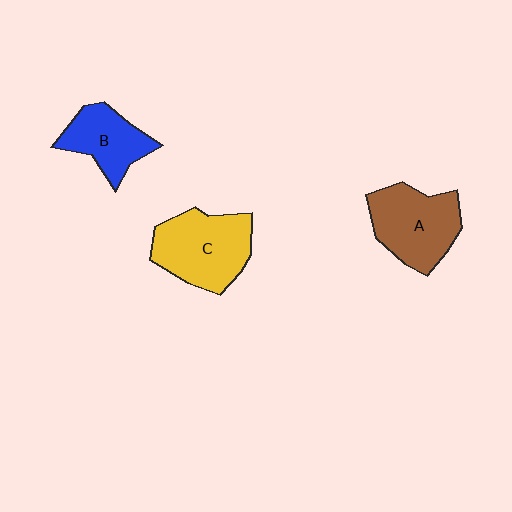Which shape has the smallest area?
Shape B (blue).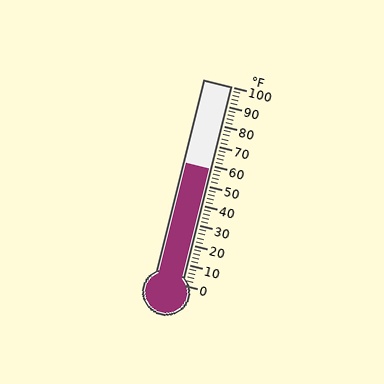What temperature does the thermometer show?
The thermometer shows approximately 58°F.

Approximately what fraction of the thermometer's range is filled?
The thermometer is filled to approximately 60% of its range.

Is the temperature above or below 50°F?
The temperature is above 50°F.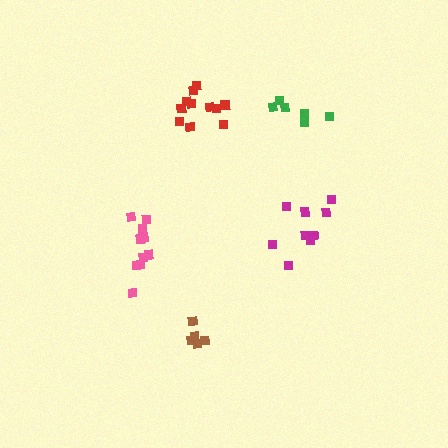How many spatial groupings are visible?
There are 5 spatial groupings.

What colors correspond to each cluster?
The clusters are colored: red, magenta, brown, green, pink.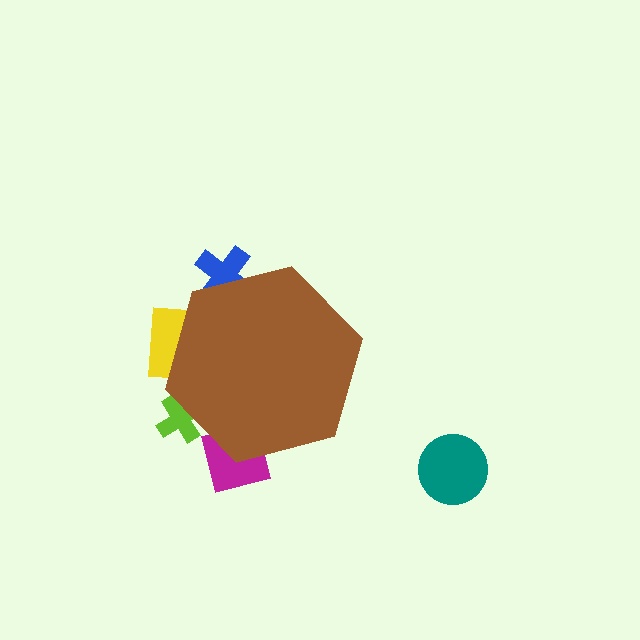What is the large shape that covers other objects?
A brown hexagon.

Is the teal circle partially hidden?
No, the teal circle is fully visible.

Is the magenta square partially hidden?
Yes, the magenta square is partially hidden behind the brown hexagon.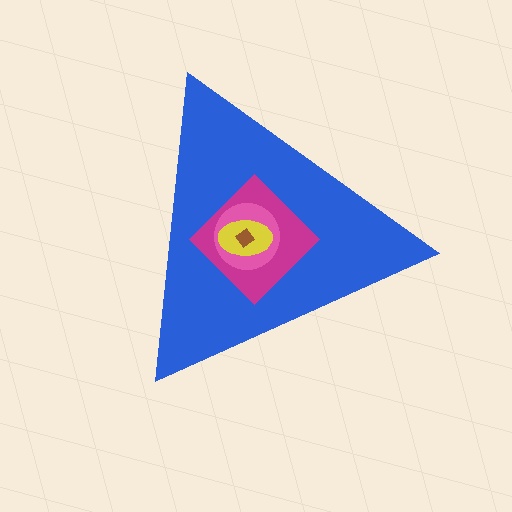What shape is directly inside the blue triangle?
The magenta diamond.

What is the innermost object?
The brown diamond.